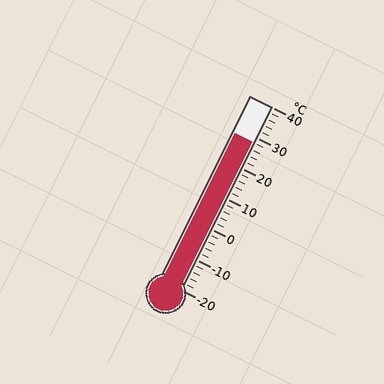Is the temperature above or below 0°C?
The temperature is above 0°C.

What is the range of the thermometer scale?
The thermometer scale ranges from -20°C to 40°C.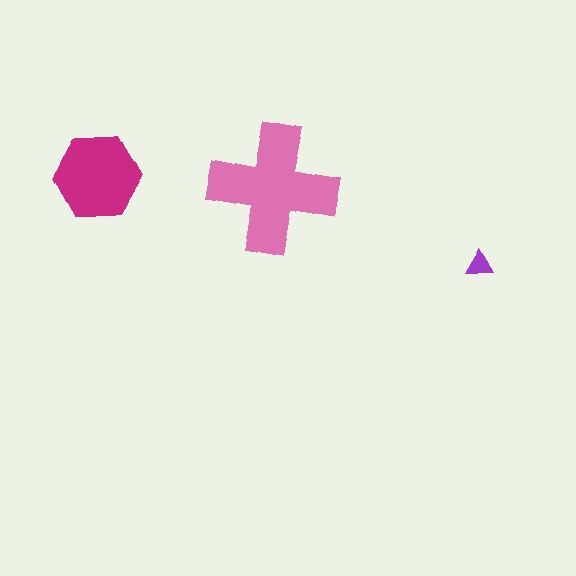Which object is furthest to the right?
The purple triangle is rightmost.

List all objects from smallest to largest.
The purple triangle, the magenta hexagon, the pink cross.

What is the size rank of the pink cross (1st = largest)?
1st.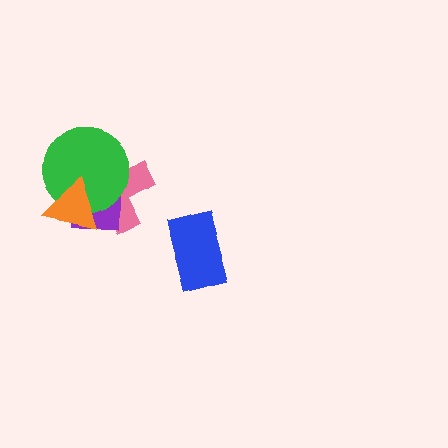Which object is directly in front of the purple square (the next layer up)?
The green circle is directly in front of the purple square.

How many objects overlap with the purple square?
3 objects overlap with the purple square.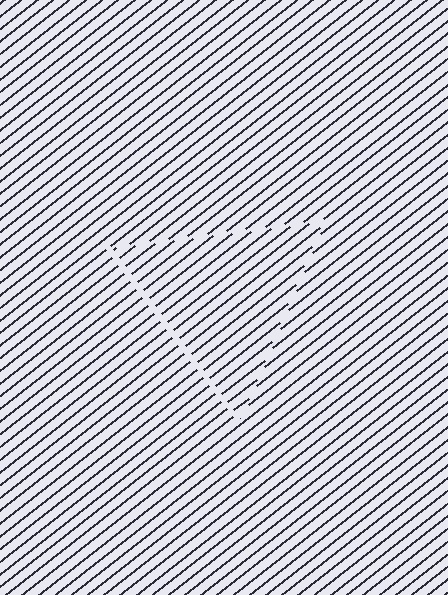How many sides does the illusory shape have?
3 sides — the line-ends trace a triangle.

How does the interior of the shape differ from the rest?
The interior of the shape contains the same grating, shifted by half a period — the contour is defined by the phase discontinuity where line-ends from the inner and outer gratings abut.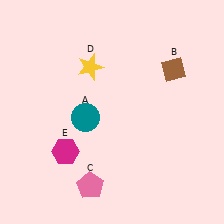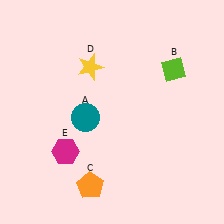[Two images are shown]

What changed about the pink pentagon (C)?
In Image 1, C is pink. In Image 2, it changed to orange.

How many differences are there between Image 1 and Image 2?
There are 2 differences between the two images.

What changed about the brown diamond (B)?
In Image 1, B is brown. In Image 2, it changed to lime.